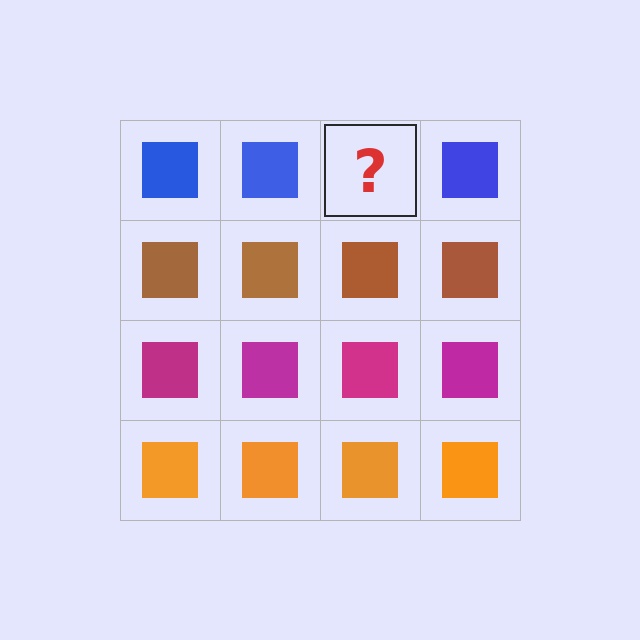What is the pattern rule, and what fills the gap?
The rule is that each row has a consistent color. The gap should be filled with a blue square.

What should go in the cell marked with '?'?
The missing cell should contain a blue square.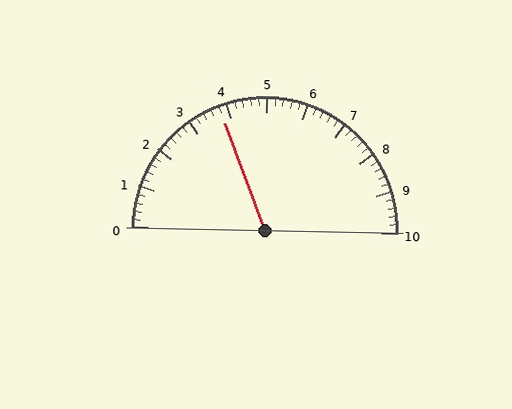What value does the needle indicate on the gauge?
The needle indicates approximately 3.8.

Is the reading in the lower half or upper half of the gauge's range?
The reading is in the lower half of the range (0 to 10).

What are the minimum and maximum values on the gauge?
The gauge ranges from 0 to 10.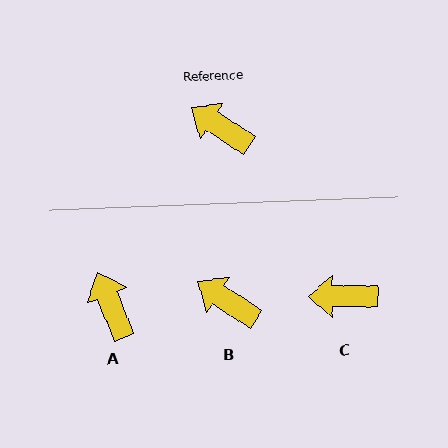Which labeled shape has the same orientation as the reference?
B.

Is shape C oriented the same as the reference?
No, it is off by about 33 degrees.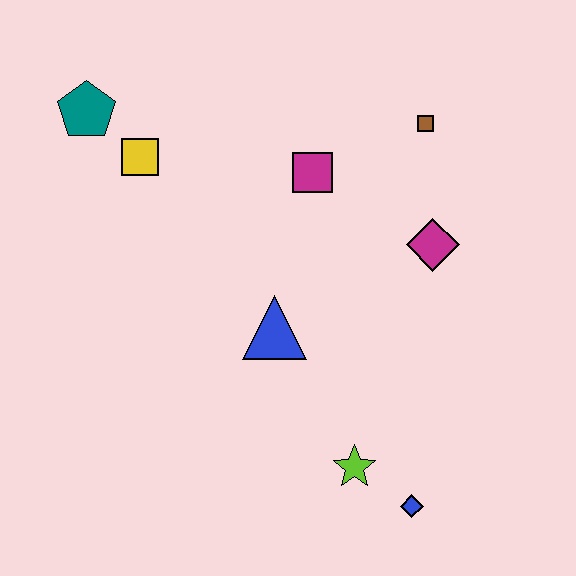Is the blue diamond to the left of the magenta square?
No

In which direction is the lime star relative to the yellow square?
The lime star is below the yellow square.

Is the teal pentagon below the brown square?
No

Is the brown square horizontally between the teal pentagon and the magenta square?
No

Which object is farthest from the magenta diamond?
The teal pentagon is farthest from the magenta diamond.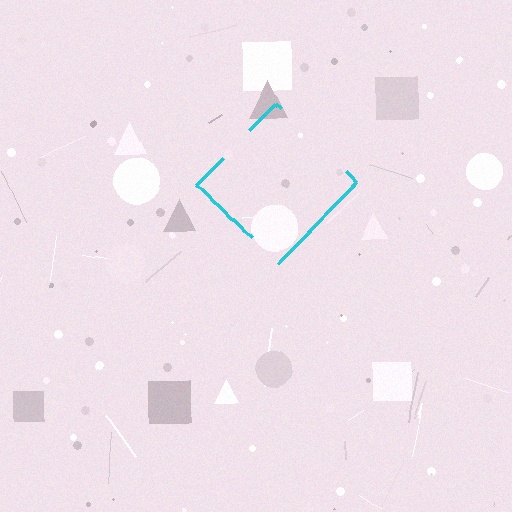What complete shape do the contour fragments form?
The contour fragments form a diamond.